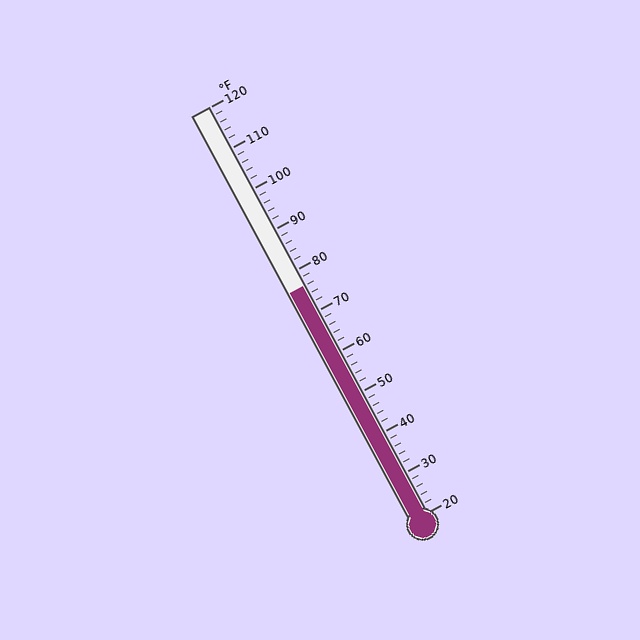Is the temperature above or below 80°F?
The temperature is below 80°F.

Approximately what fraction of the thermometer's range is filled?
The thermometer is filled to approximately 55% of its range.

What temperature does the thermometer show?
The thermometer shows approximately 76°F.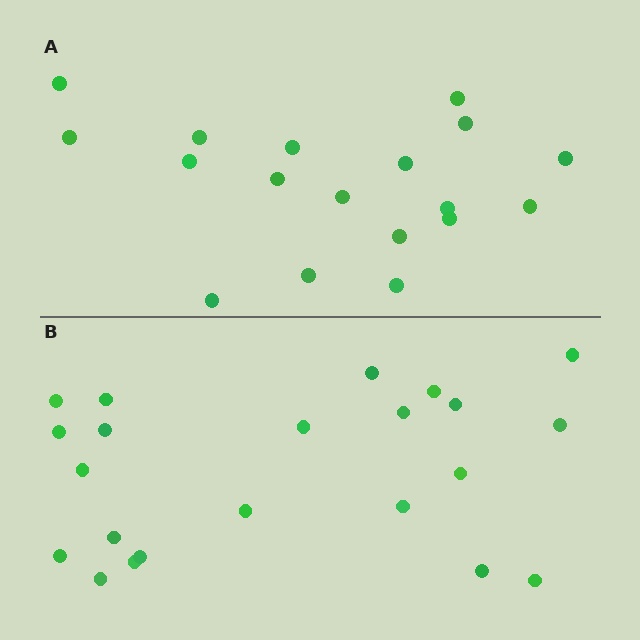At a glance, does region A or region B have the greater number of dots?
Region B (the bottom region) has more dots.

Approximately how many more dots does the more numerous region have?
Region B has about 4 more dots than region A.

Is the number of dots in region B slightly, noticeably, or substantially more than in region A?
Region B has only slightly more — the two regions are fairly close. The ratio is roughly 1.2 to 1.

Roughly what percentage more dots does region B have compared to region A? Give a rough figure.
About 20% more.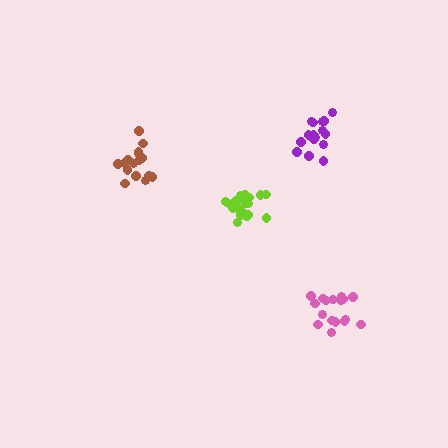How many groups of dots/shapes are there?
There are 4 groups.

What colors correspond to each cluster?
The clusters are colored: purple, brown, lime, pink.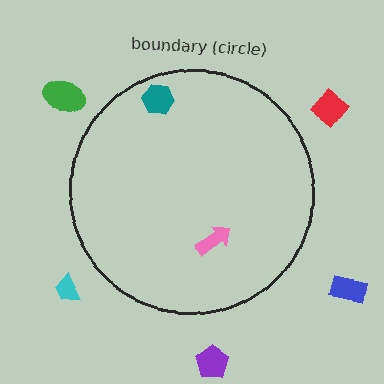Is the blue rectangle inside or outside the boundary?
Outside.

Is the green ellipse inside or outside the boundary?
Outside.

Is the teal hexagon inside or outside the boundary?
Inside.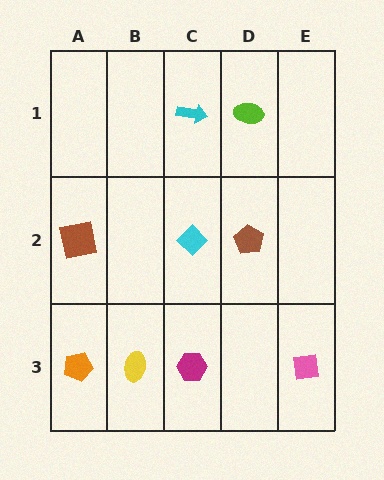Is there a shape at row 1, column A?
No, that cell is empty.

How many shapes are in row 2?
3 shapes.